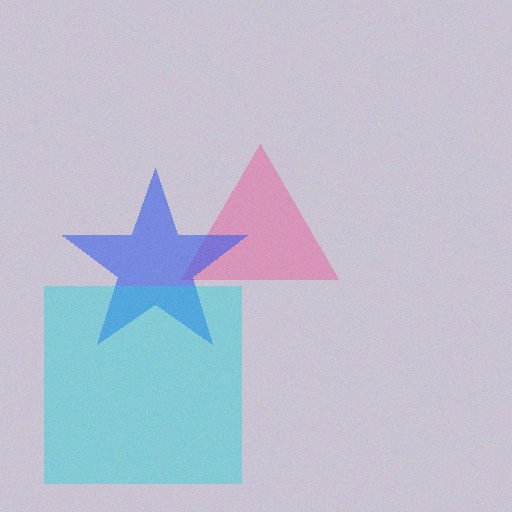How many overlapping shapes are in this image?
There are 3 overlapping shapes in the image.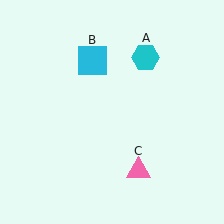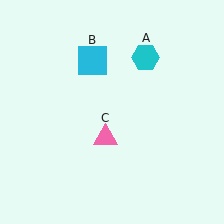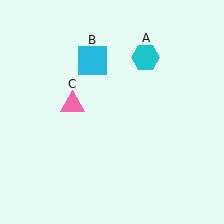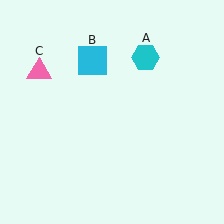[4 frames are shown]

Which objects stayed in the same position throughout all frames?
Cyan hexagon (object A) and cyan square (object B) remained stationary.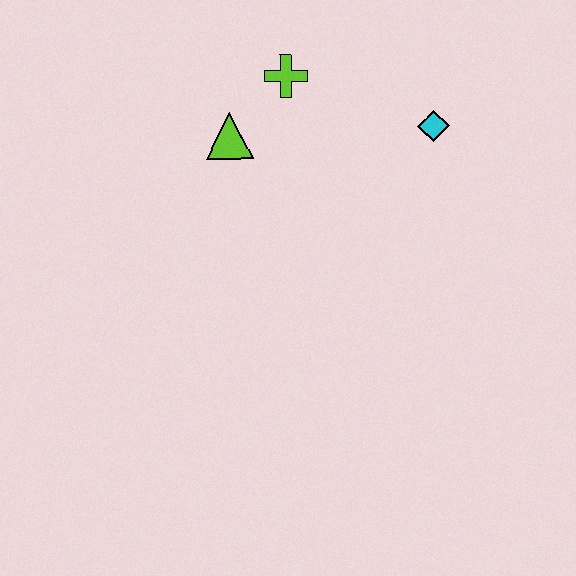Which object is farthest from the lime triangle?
The cyan diamond is farthest from the lime triangle.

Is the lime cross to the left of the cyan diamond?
Yes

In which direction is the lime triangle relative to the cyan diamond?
The lime triangle is to the left of the cyan diamond.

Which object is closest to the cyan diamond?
The lime cross is closest to the cyan diamond.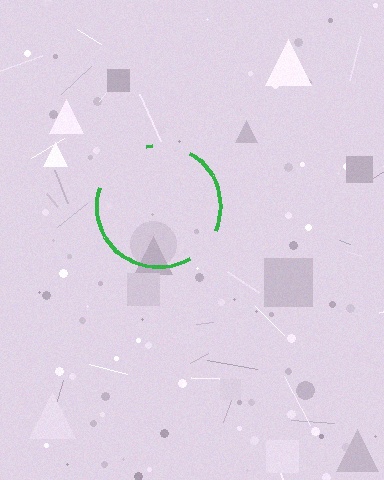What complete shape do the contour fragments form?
The contour fragments form a circle.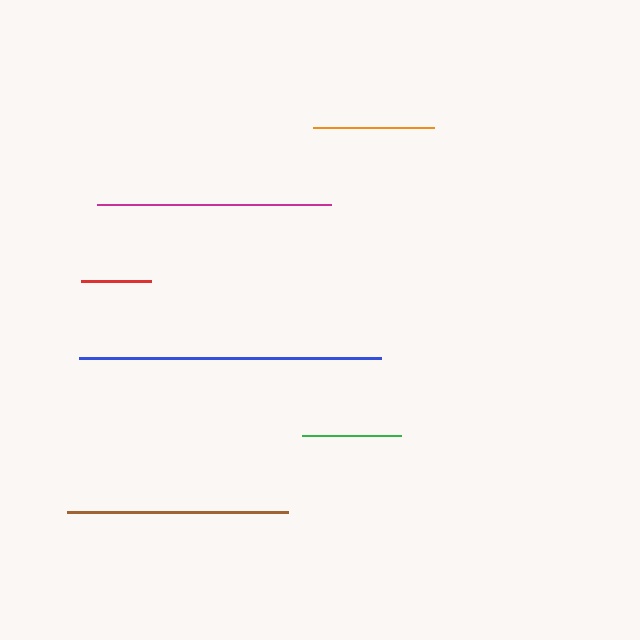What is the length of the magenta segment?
The magenta segment is approximately 234 pixels long.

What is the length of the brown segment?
The brown segment is approximately 222 pixels long.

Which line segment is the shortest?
The red line is the shortest at approximately 70 pixels.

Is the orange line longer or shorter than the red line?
The orange line is longer than the red line.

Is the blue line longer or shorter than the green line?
The blue line is longer than the green line.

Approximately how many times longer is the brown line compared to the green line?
The brown line is approximately 2.2 times the length of the green line.